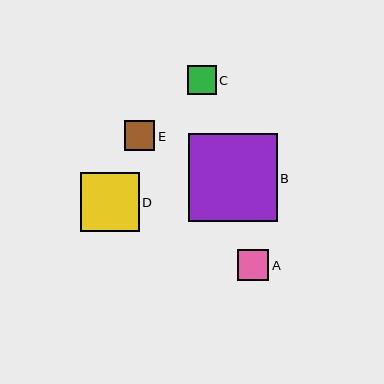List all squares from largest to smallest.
From largest to smallest: B, D, A, E, C.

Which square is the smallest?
Square C is the smallest with a size of approximately 29 pixels.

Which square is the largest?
Square B is the largest with a size of approximately 88 pixels.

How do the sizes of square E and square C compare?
Square E and square C are approximately the same size.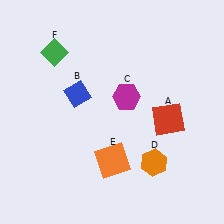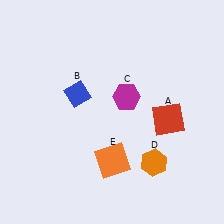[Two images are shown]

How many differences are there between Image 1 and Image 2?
There is 1 difference between the two images.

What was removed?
The green diamond (F) was removed in Image 2.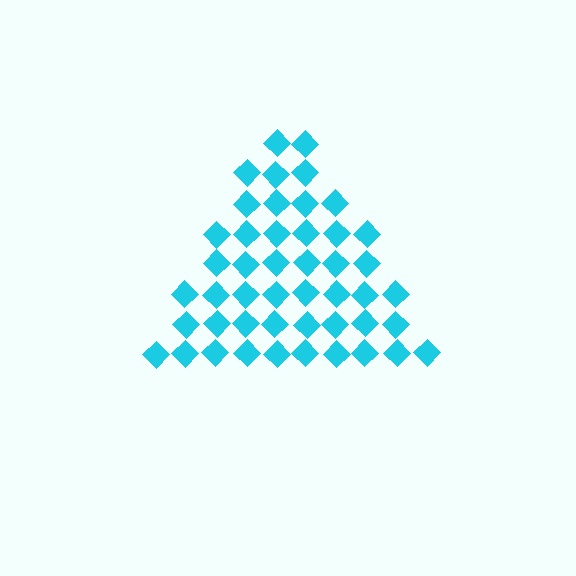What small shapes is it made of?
It is made of small diamonds.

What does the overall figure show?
The overall figure shows a triangle.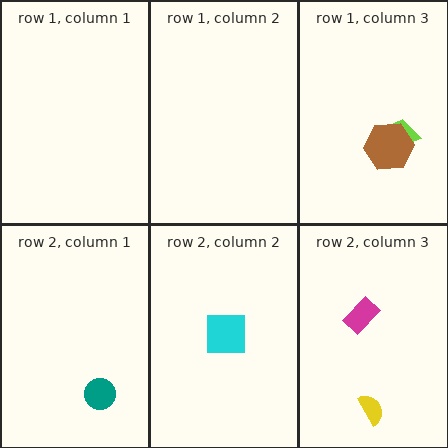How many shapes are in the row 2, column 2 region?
1.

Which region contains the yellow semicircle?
The row 2, column 3 region.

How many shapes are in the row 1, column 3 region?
2.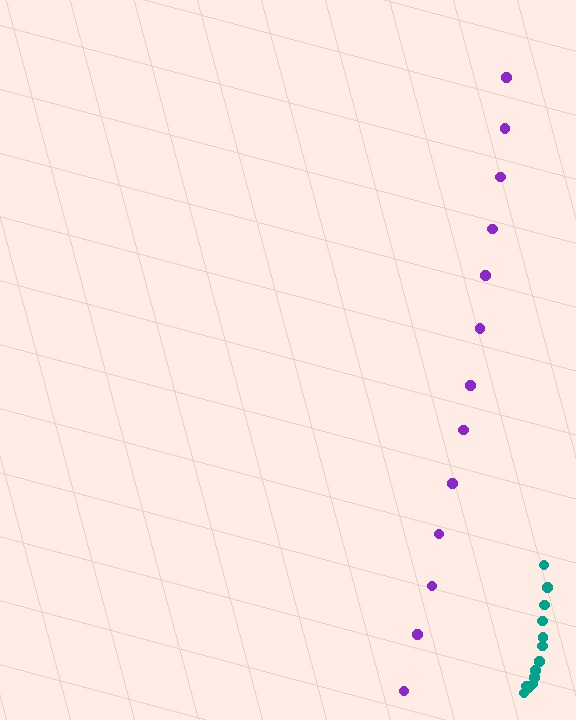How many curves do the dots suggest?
There are 2 distinct paths.